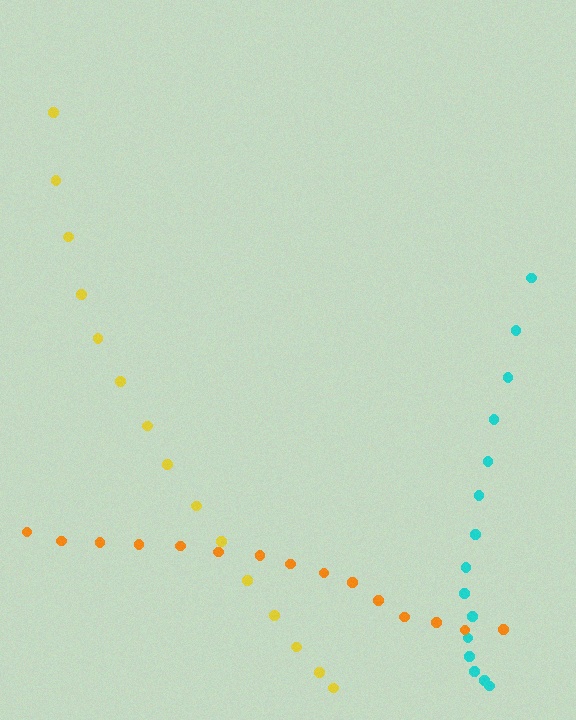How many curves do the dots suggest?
There are 3 distinct paths.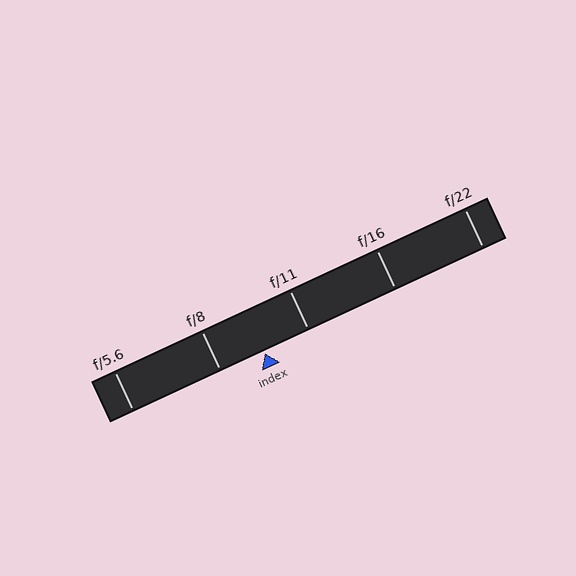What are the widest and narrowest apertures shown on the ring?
The widest aperture shown is f/5.6 and the narrowest is f/22.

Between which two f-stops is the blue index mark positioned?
The index mark is between f/8 and f/11.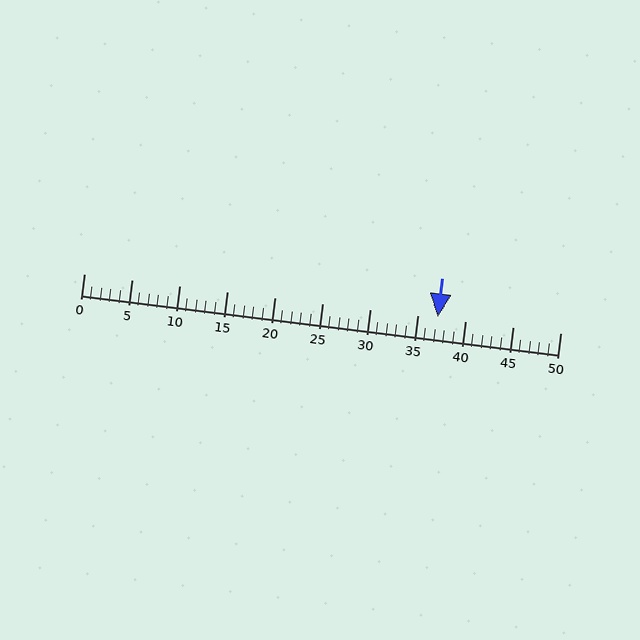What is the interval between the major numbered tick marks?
The major tick marks are spaced 5 units apart.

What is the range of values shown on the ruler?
The ruler shows values from 0 to 50.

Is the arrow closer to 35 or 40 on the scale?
The arrow is closer to 35.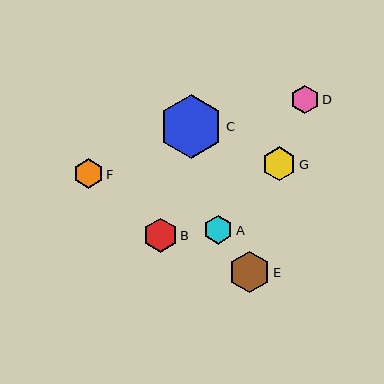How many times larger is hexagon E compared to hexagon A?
Hexagon E is approximately 1.4 times the size of hexagon A.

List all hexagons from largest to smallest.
From largest to smallest: C, E, G, B, F, A, D.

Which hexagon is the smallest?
Hexagon D is the smallest with a size of approximately 28 pixels.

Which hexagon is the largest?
Hexagon C is the largest with a size of approximately 64 pixels.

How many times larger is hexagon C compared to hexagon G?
Hexagon C is approximately 1.9 times the size of hexagon G.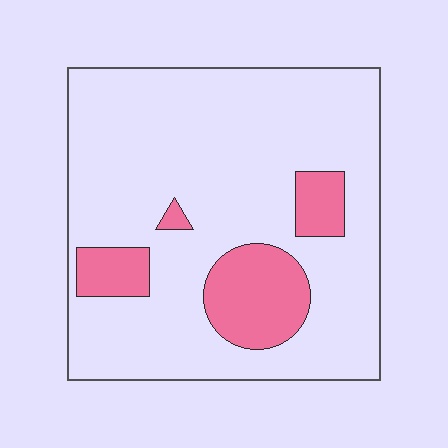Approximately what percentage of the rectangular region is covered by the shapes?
Approximately 15%.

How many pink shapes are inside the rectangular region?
4.